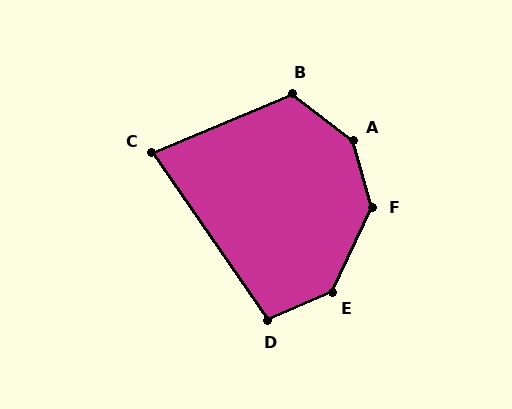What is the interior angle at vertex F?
Approximately 139 degrees (obtuse).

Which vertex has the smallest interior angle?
C, at approximately 78 degrees.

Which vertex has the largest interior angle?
A, at approximately 144 degrees.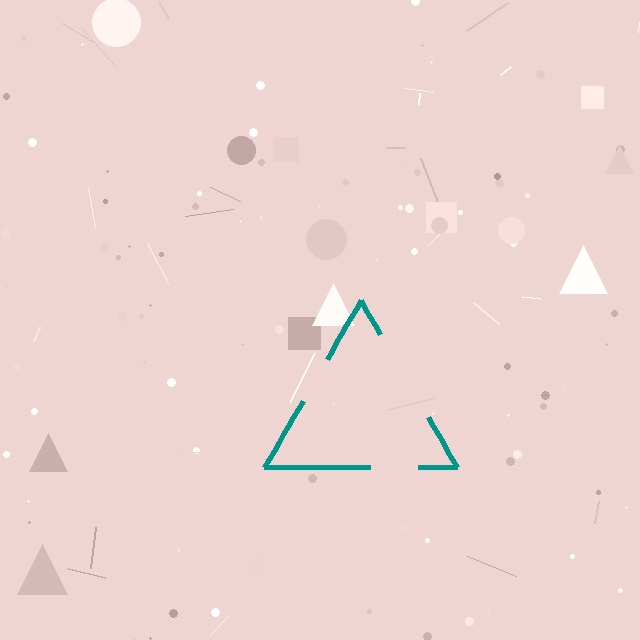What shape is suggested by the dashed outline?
The dashed outline suggests a triangle.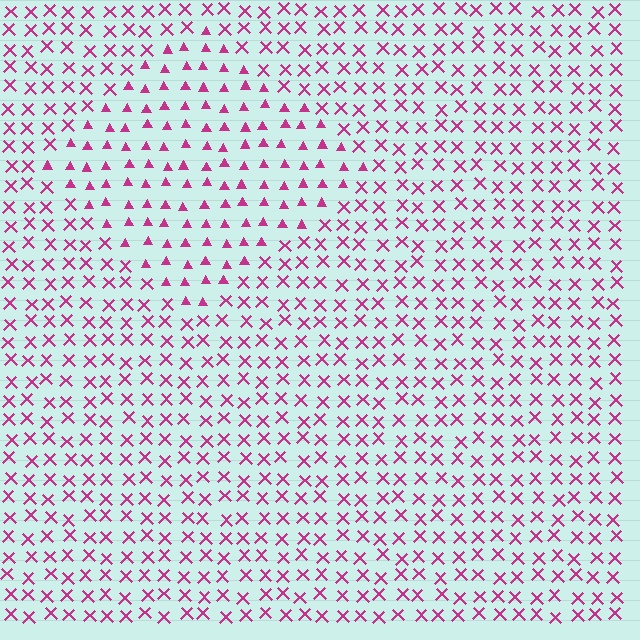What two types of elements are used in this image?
The image uses triangles inside the diamond region and X marks outside it.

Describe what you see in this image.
The image is filled with small magenta elements arranged in a uniform grid. A diamond-shaped region contains triangles, while the surrounding area contains X marks. The boundary is defined purely by the change in element shape.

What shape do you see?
I see a diamond.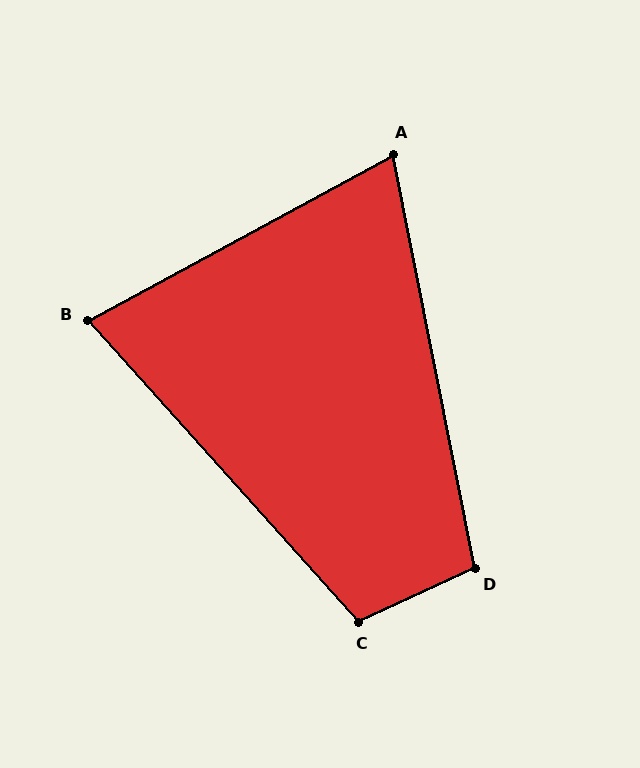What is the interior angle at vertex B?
Approximately 77 degrees (acute).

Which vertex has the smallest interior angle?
A, at approximately 73 degrees.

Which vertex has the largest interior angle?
C, at approximately 107 degrees.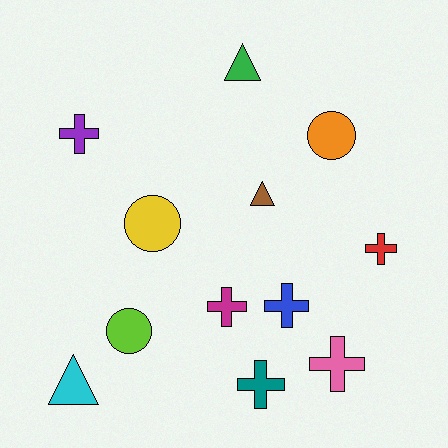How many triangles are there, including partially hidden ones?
There are 3 triangles.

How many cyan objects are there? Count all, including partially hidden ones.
There is 1 cyan object.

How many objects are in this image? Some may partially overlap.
There are 12 objects.